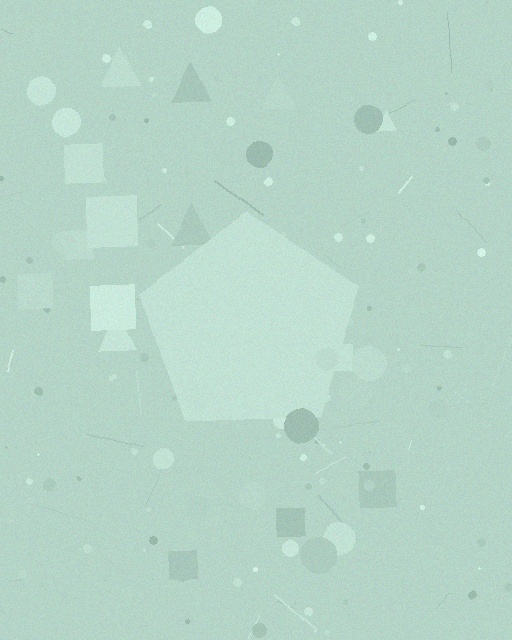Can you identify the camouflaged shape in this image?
The camouflaged shape is a pentagon.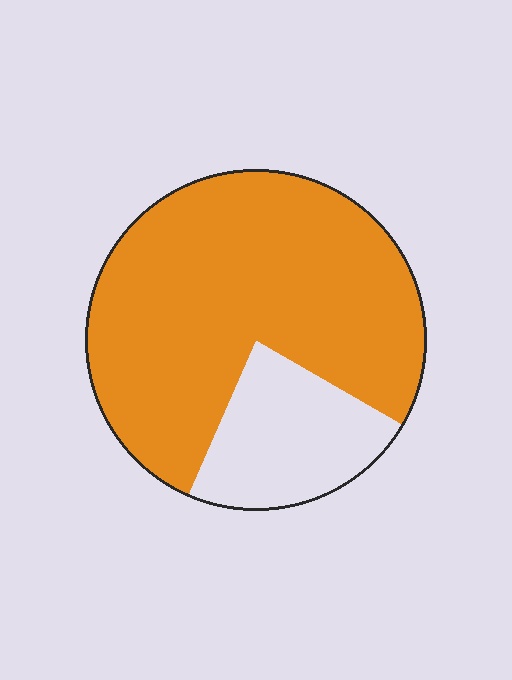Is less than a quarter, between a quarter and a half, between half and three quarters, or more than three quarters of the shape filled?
More than three quarters.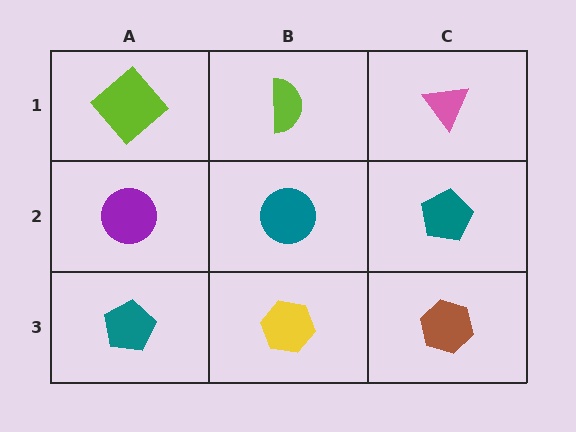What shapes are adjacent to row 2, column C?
A pink triangle (row 1, column C), a brown hexagon (row 3, column C), a teal circle (row 2, column B).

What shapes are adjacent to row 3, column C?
A teal pentagon (row 2, column C), a yellow hexagon (row 3, column B).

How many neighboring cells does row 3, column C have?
2.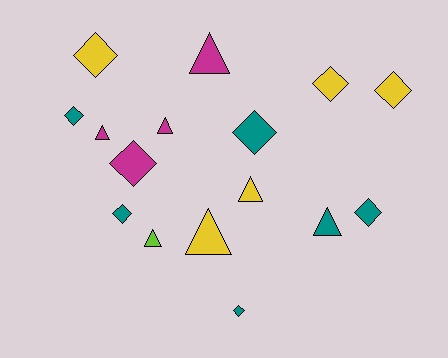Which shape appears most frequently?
Diamond, with 9 objects.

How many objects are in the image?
There are 16 objects.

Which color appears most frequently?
Teal, with 6 objects.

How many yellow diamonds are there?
There are 3 yellow diamonds.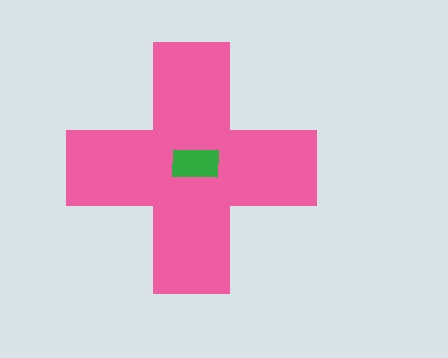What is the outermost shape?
The pink cross.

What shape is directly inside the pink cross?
The green rectangle.